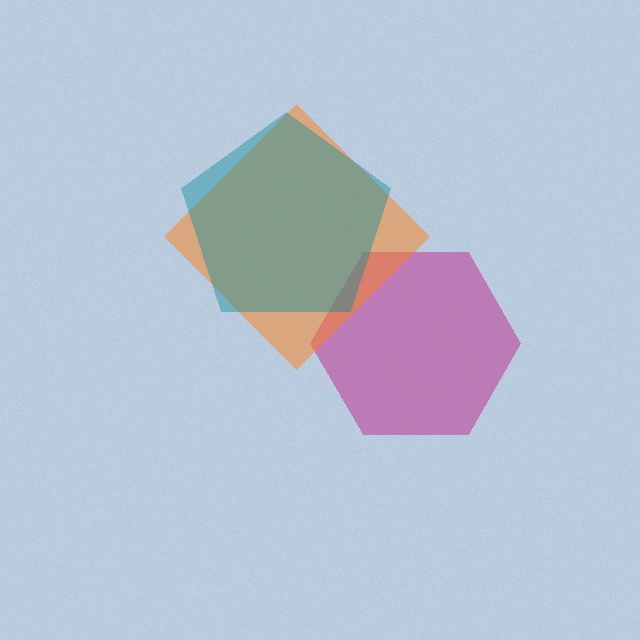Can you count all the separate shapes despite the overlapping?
Yes, there are 3 separate shapes.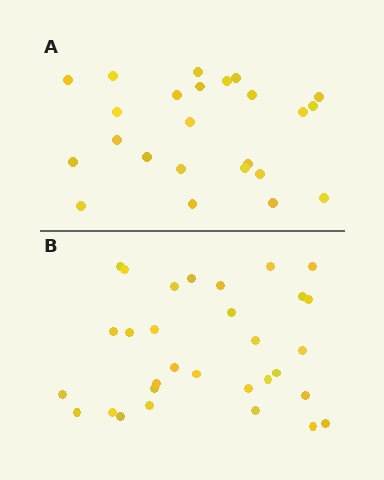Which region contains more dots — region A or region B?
Region B (the bottom region) has more dots.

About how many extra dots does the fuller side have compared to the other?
Region B has roughly 8 or so more dots than region A.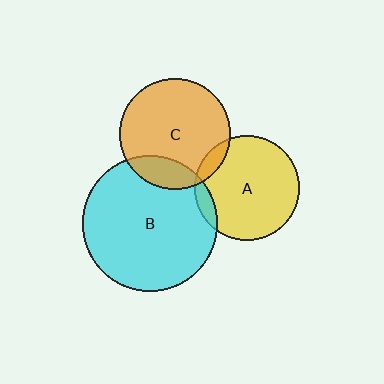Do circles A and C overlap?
Yes.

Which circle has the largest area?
Circle B (cyan).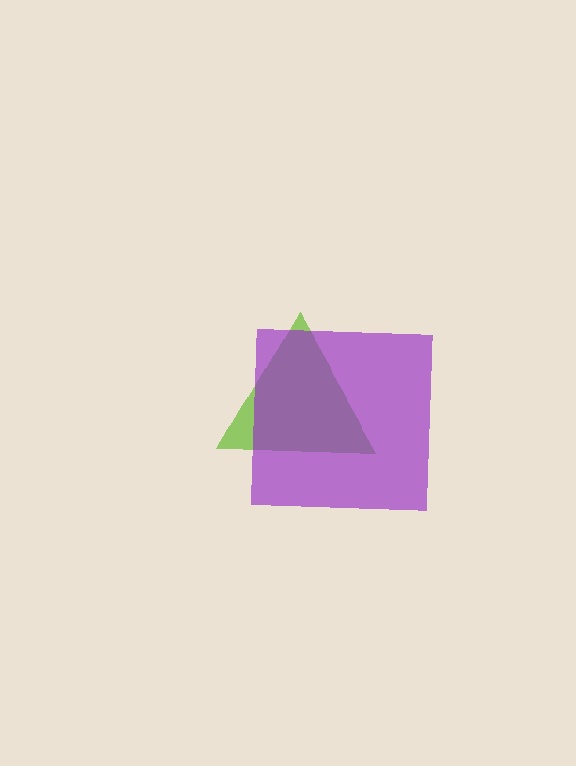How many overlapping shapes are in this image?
There are 2 overlapping shapes in the image.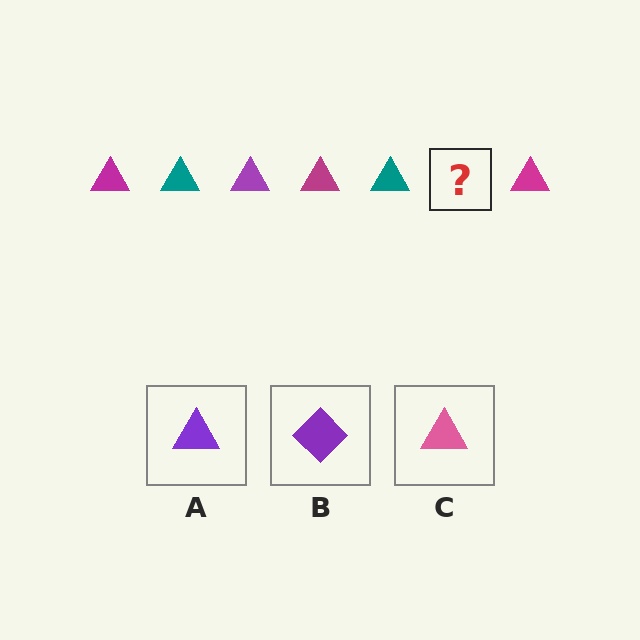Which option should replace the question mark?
Option A.